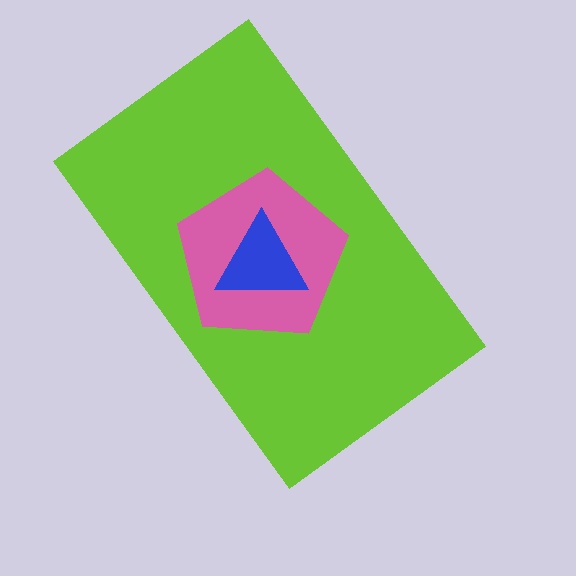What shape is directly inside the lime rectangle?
The pink pentagon.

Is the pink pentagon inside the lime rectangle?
Yes.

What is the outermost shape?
The lime rectangle.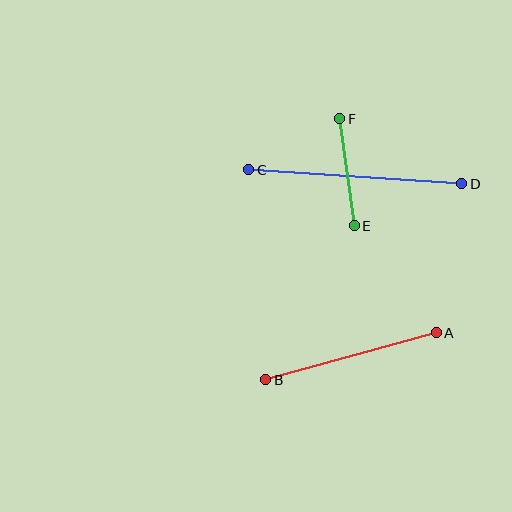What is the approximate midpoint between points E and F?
The midpoint is at approximately (347, 172) pixels.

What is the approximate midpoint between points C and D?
The midpoint is at approximately (355, 177) pixels.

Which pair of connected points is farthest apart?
Points C and D are farthest apart.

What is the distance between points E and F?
The distance is approximately 108 pixels.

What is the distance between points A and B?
The distance is approximately 177 pixels.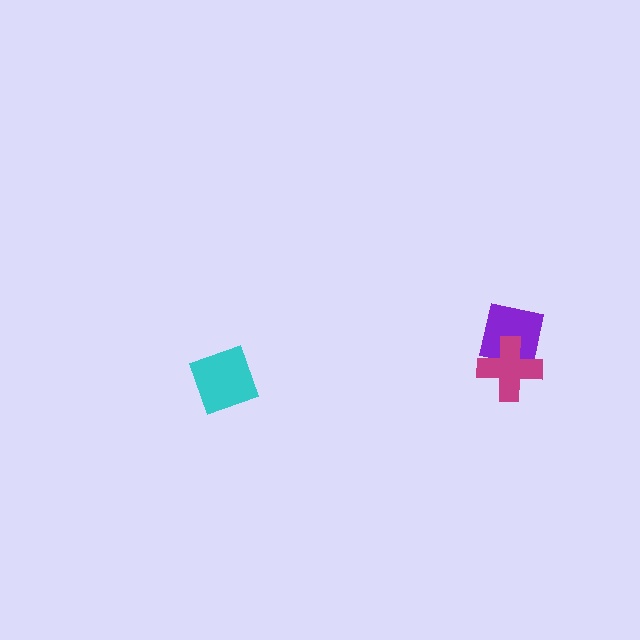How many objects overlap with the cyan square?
0 objects overlap with the cyan square.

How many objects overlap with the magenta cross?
1 object overlaps with the magenta cross.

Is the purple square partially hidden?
Yes, it is partially covered by another shape.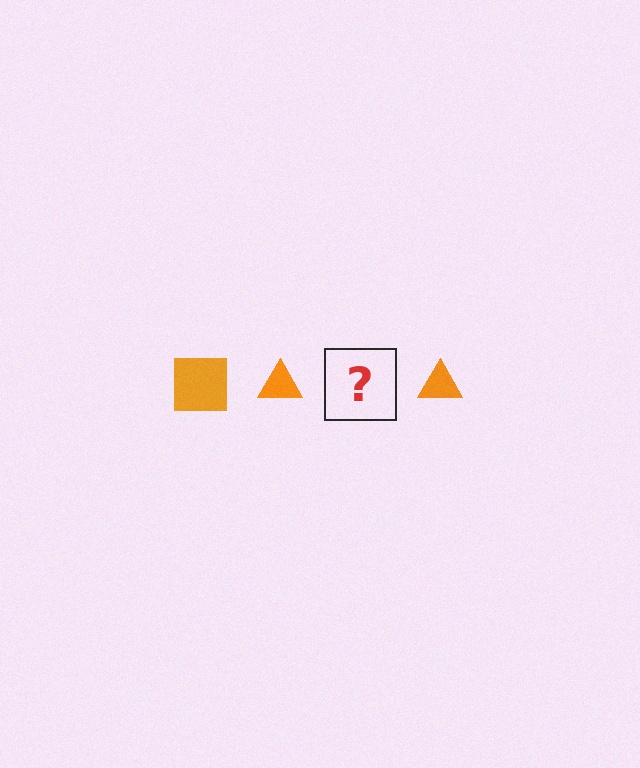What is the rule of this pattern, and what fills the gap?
The rule is that the pattern cycles through square, triangle shapes in orange. The gap should be filled with an orange square.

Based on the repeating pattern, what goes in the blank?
The blank should be an orange square.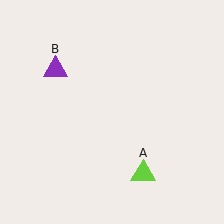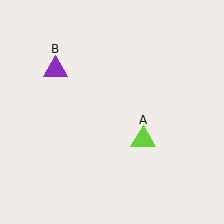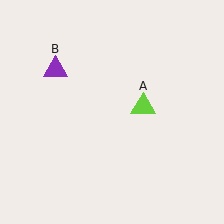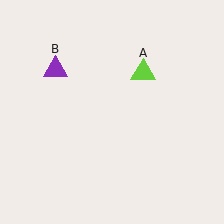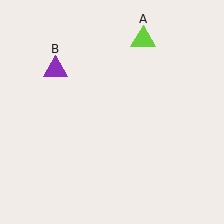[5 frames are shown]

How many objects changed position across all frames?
1 object changed position: lime triangle (object A).